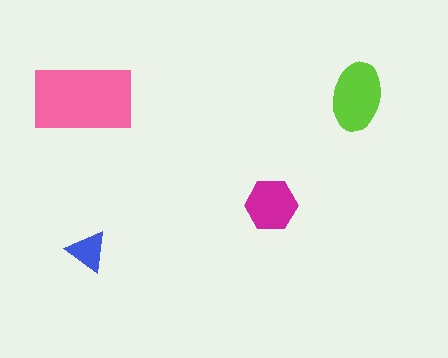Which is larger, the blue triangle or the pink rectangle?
The pink rectangle.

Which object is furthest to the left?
The pink rectangle is leftmost.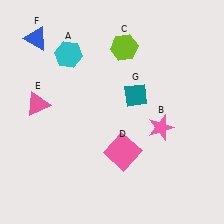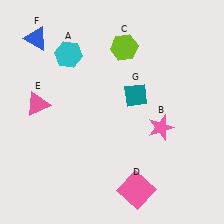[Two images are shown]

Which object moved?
The pink square (D) moved down.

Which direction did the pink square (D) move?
The pink square (D) moved down.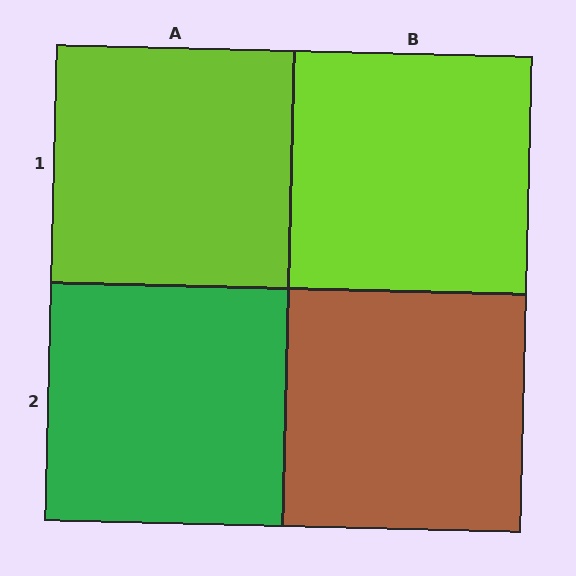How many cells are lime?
2 cells are lime.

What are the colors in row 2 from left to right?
Green, brown.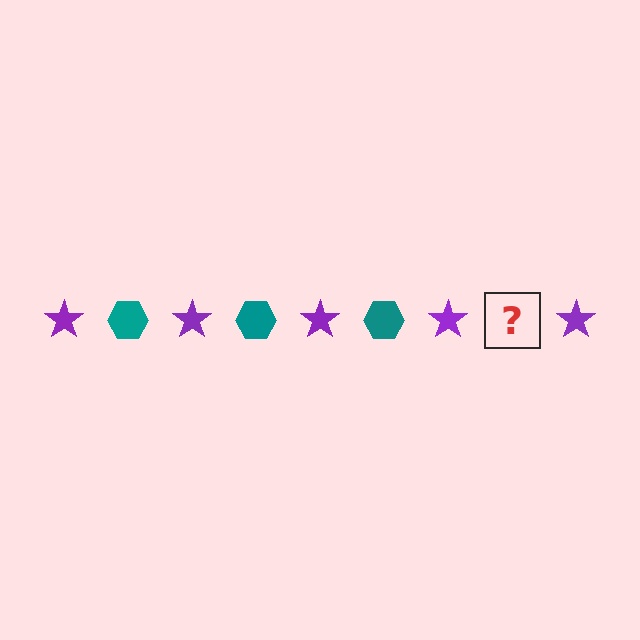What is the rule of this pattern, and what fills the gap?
The rule is that the pattern alternates between purple star and teal hexagon. The gap should be filled with a teal hexagon.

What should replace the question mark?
The question mark should be replaced with a teal hexagon.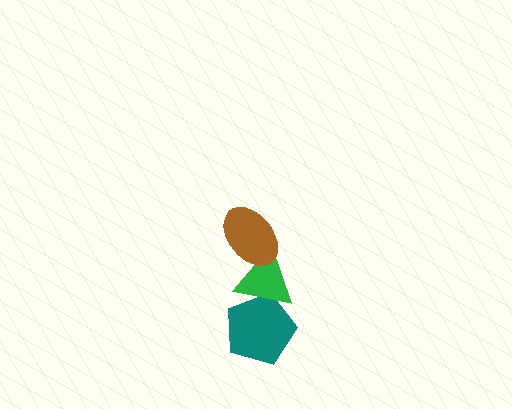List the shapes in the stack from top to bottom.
From top to bottom: the brown ellipse, the green triangle, the teal pentagon.